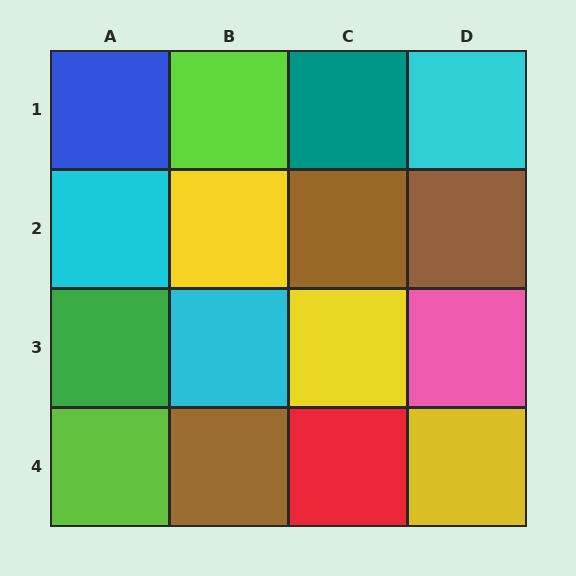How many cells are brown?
3 cells are brown.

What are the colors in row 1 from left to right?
Blue, lime, teal, cyan.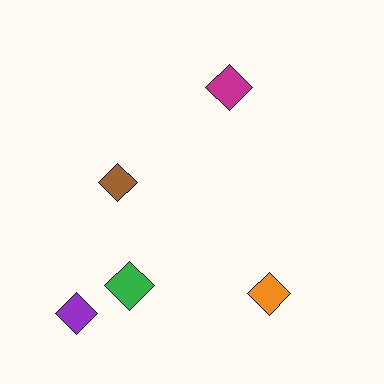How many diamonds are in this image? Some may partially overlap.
There are 5 diamonds.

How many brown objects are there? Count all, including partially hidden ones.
There is 1 brown object.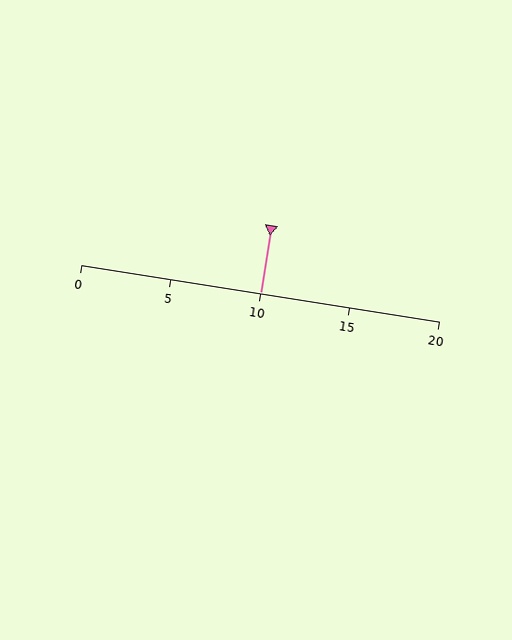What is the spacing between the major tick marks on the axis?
The major ticks are spaced 5 apart.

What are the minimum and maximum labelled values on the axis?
The axis runs from 0 to 20.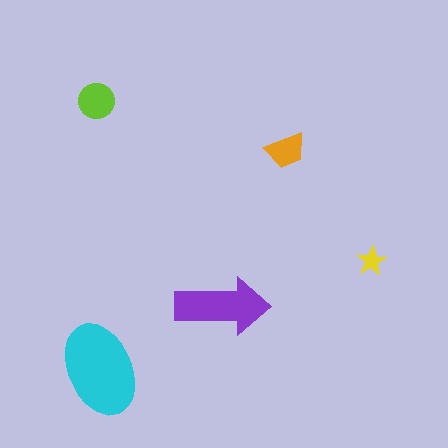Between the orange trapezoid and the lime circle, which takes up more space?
The lime circle.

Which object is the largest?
The cyan ellipse.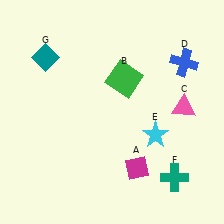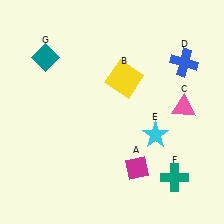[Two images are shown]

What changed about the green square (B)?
In Image 1, B is green. In Image 2, it changed to yellow.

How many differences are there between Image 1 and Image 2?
There is 1 difference between the two images.